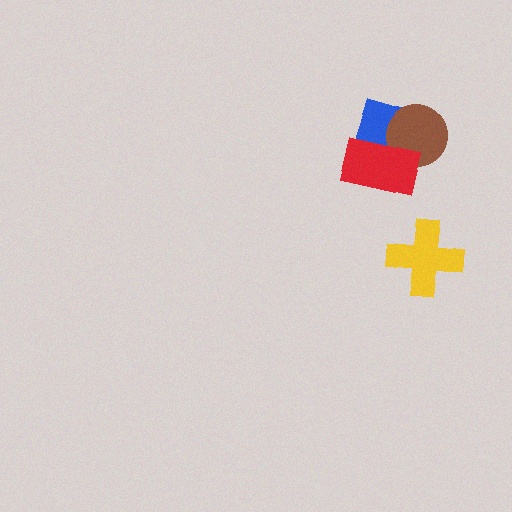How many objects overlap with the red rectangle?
2 objects overlap with the red rectangle.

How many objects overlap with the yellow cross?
0 objects overlap with the yellow cross.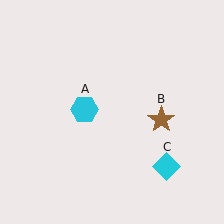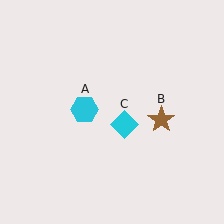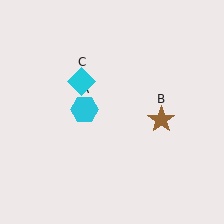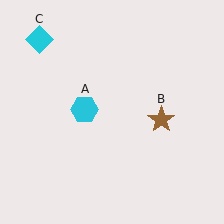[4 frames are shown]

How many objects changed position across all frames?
1 object changed position: cyan diamond (object C).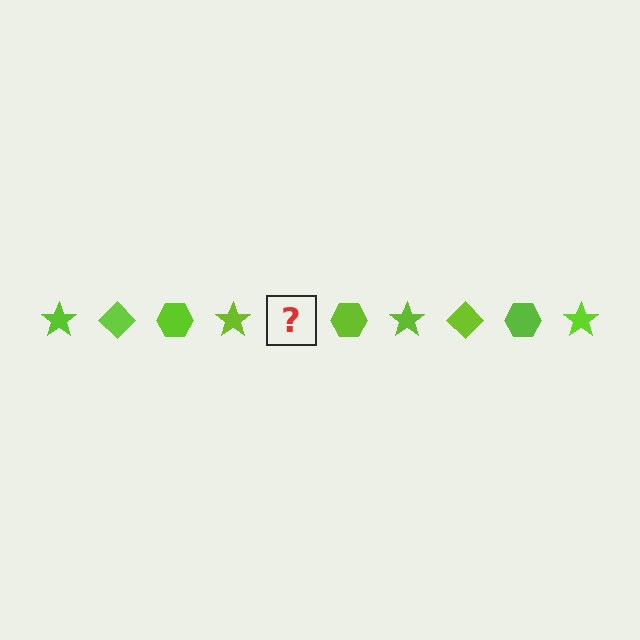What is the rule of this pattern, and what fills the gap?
The rule is that the pattern cycles through star, diamond, hexagon shapes in lime. The gap should be filled with a lime diamond.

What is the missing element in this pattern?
The missing element is a lime diamond.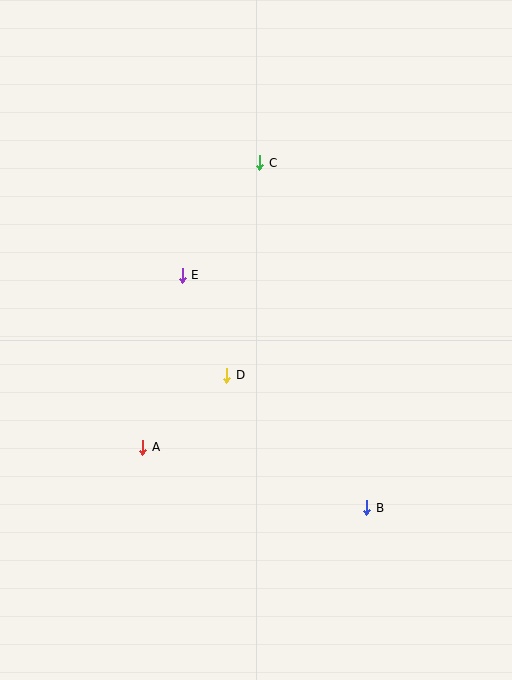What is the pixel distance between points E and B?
The distance between E and B is 297 pixels.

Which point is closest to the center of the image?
Point D at (227, 375) is closest to the center.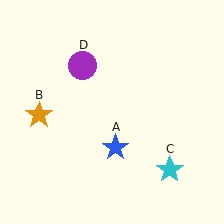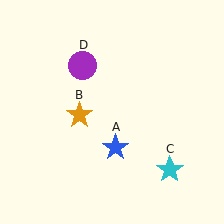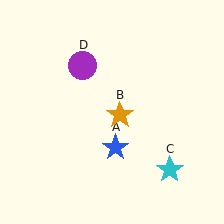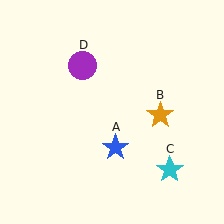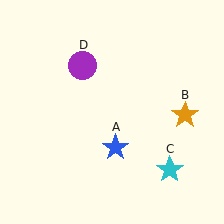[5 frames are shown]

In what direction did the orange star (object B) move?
The orange star (object B) moved right.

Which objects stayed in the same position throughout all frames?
Blue star (object A) and cyan star (object C) and purple circle (object D) remained stationary.